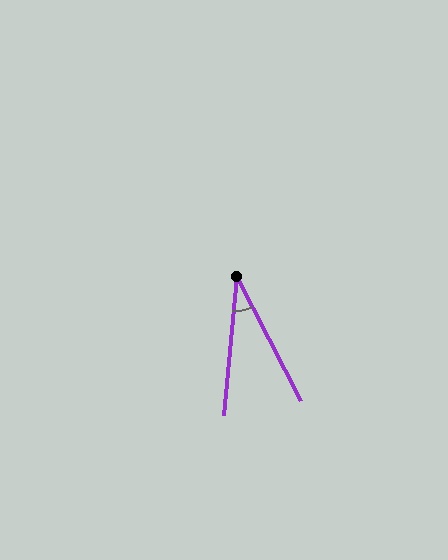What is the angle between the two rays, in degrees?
Approximately 33 degrees.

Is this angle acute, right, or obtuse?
It is acute.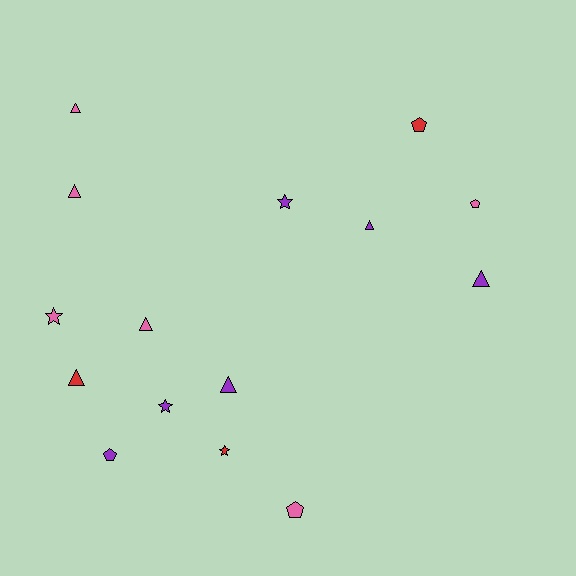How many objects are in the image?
There are 15 objects.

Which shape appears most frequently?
Triangle, with 7 objects.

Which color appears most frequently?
Purple, with 6 objects.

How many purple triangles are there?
There are 3 purple triangles.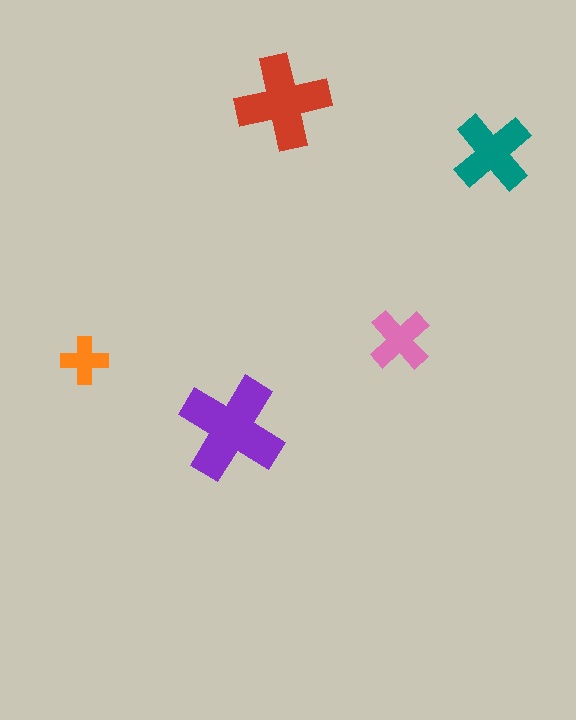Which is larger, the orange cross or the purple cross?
The purple one.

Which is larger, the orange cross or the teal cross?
The teal one.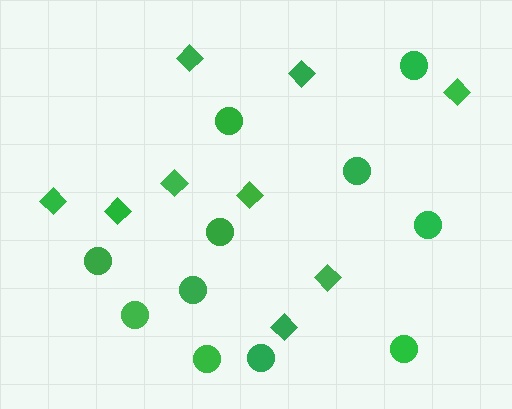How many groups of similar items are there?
There are 2 groups: one group of diamonds (9) and one group of circles (11).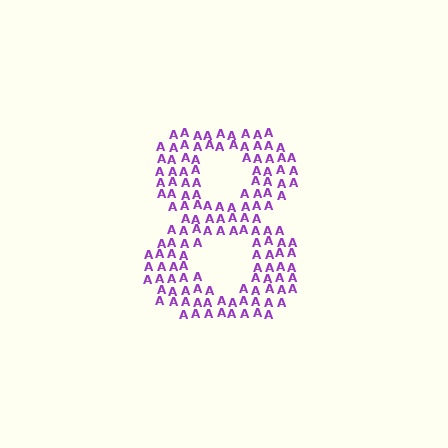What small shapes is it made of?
It is made of small letter A's.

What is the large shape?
The large shape is the digit 8.